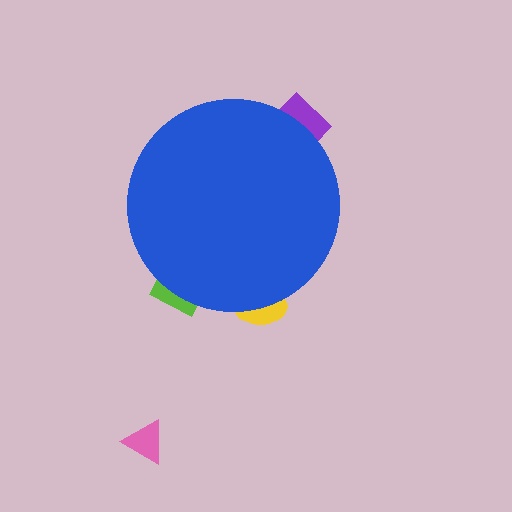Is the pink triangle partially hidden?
No, the pink triangle is fully visible.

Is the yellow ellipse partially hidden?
Yes, the yellow ellipse is partially hidden behind the blue circle.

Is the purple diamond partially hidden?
Yes, the purple diamond is partially hidden behind the blue circle.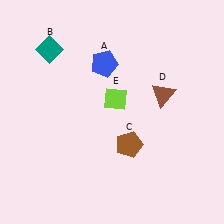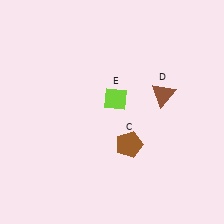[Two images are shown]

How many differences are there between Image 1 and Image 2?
There are 2 differences between the two images.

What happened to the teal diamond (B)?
The teal diamond (B) was removed in Image 2. It was in the top-left area of Image 1.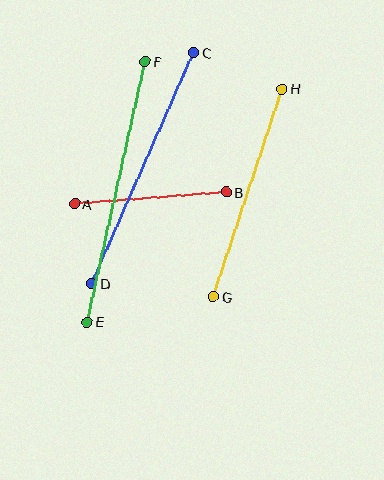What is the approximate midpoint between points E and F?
The midpoint is at approximately (116, 192) pixels.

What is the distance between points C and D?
The distance is approximately 252 pixels.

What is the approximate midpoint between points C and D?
The midpoint is at approximately (143, 168) pixels.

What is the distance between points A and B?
The distance is approximately 152 pixels.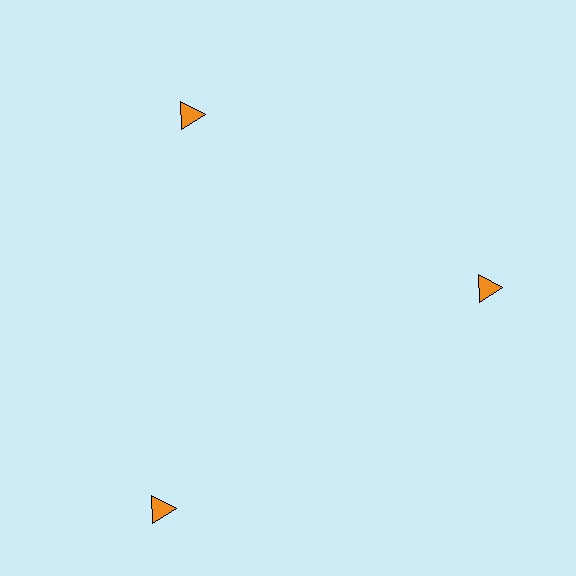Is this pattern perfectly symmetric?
No. The 3 orange triangles are arranged in a ring, but one element near the 7 o'clock position is pushed outward from the center, breaking the 3-fold rotational symmetry.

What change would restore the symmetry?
The symmetry would be restored by moving it inward, back onto the ring so that all 3 triangles sit at equal angles and equal distance from the center.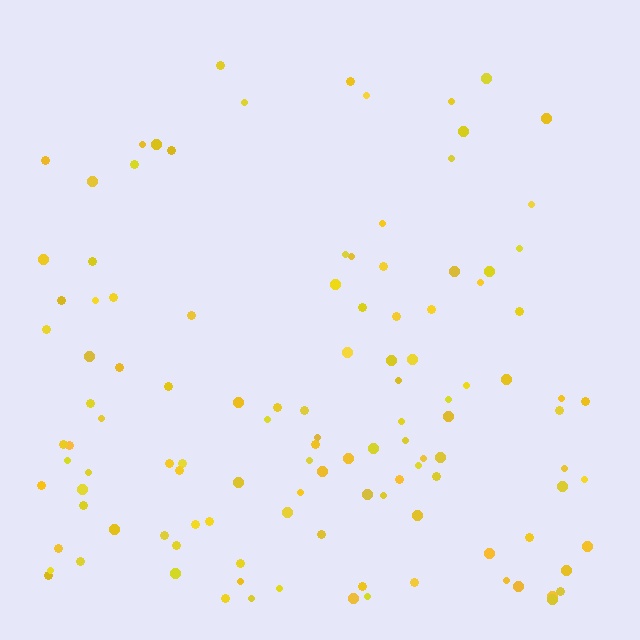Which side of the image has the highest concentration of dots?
The bottom.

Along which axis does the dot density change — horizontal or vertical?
Vertical.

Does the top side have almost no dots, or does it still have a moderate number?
Still a moderate number, just noticeably fewer than the bottom.